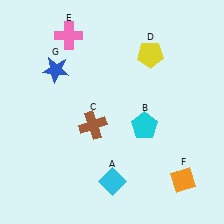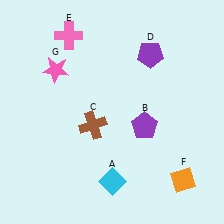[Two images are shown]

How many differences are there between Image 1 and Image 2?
There are 3 differences between the two images.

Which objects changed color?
B changed from cyan to purple. D changed from yellow to purple. G changed from blue to pink.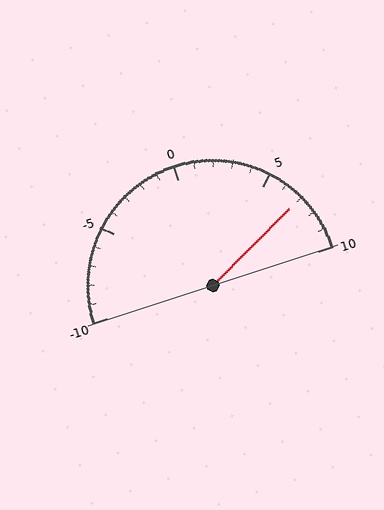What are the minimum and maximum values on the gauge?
The gauge ranges from -10 to 10.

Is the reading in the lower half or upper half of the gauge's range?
The reading is in the upper half of the range (-10 to 10).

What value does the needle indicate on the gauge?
The needle indicates approximately 7.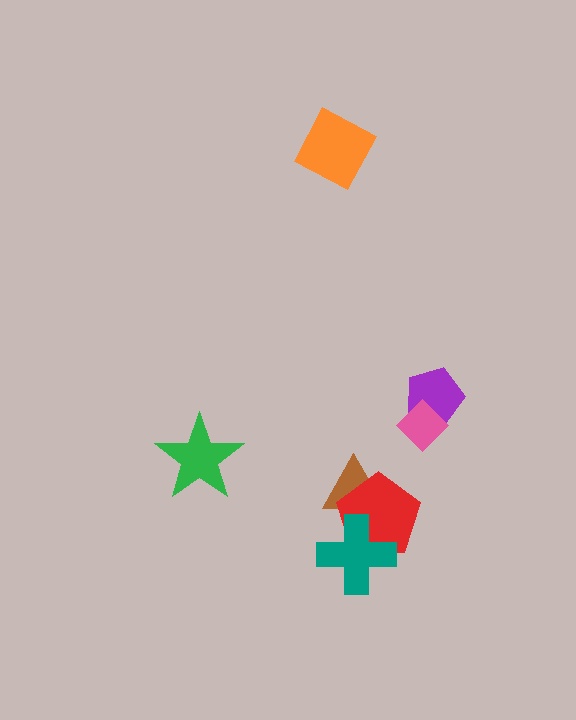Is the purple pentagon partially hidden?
Yes, it is partially covered by another shape.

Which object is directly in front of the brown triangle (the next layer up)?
The red pentagon is directly in front of the brown triangle.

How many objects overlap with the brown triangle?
2 objects overlap with the brown triangle.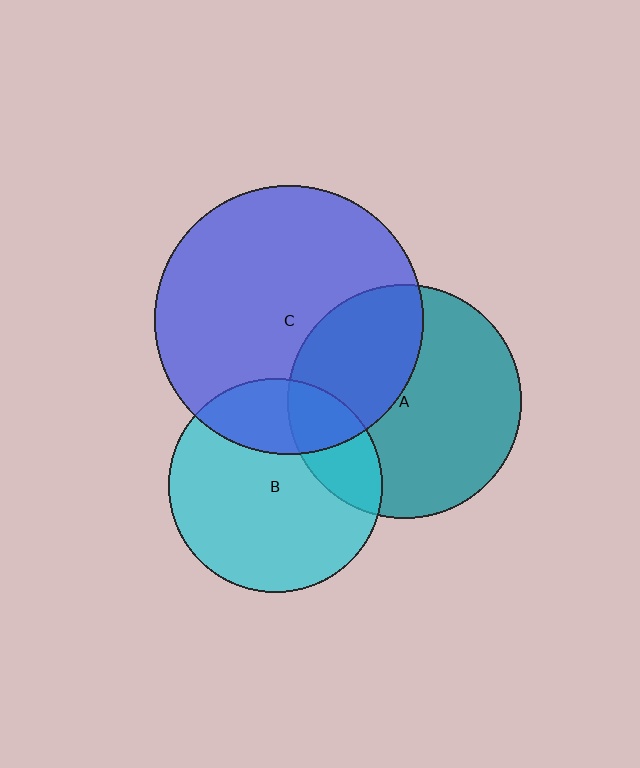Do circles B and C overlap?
Yes.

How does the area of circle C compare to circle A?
Approximately 1.3 times.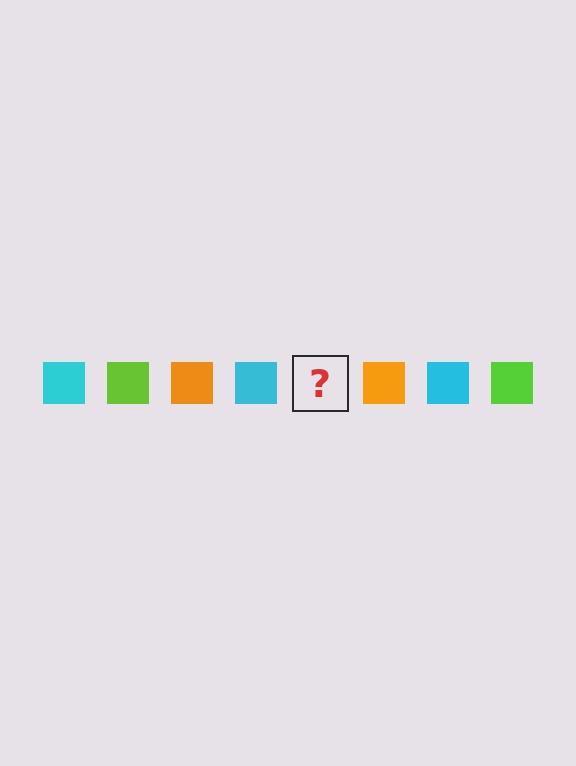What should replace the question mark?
The question mark should be replaced with a lime square.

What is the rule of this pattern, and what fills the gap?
The rule is that the pattern cycles through cyan, lime, orange squares. The gap should be filled with a lime square.